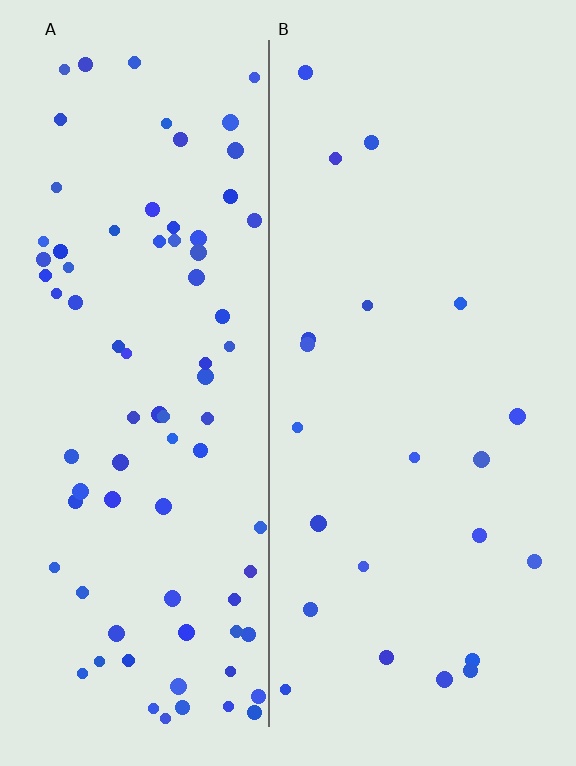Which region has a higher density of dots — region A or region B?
A (the left).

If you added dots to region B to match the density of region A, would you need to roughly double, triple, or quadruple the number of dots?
Approximately quadruple.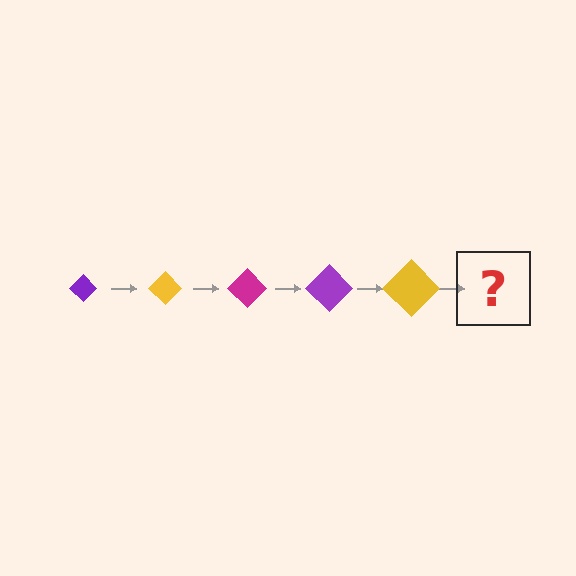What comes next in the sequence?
The next element should be a magenta diamond, larger than the previous one.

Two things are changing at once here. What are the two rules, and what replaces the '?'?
The two rules are that the diamond grows larger each step and the color cycles through purple, yellow, and magenta. The '?' should be a magenta diamond, larger than the previous one.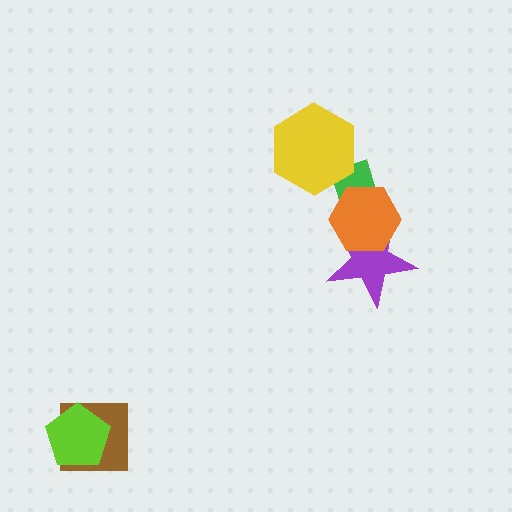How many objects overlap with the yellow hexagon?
1 object overlaps with the yellow hexagon.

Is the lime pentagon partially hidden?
No, no other shape covers it.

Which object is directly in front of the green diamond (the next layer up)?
The yellow hexagon is directly in front of the green diamond.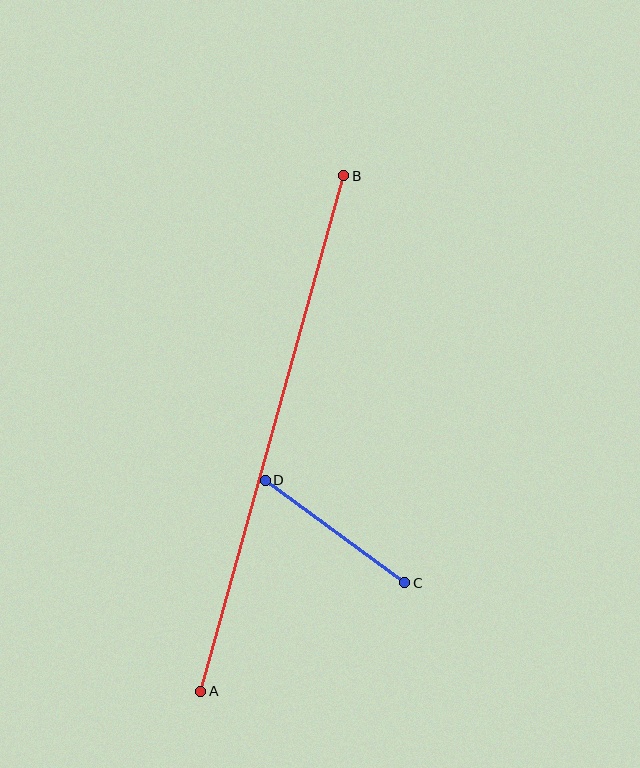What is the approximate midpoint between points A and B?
The midpoint is at approximately (272, 434) pixels.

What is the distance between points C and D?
The distance is approximately 173 pixels.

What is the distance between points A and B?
The distance is approximately 535 pixels.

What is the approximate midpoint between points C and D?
The midpoint is at approximately (335, 531) pixels.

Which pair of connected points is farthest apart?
Points A and B are farthest apart.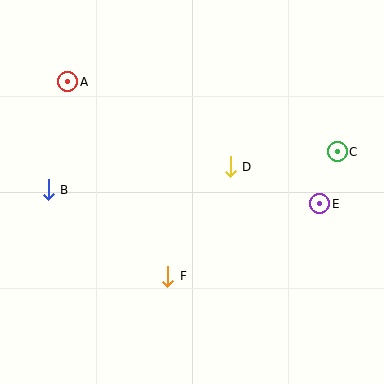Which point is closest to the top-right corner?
Point C is closest to the top-right corner.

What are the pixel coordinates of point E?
Point E is at (320, 204).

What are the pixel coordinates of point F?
Point F is at (168, 276).